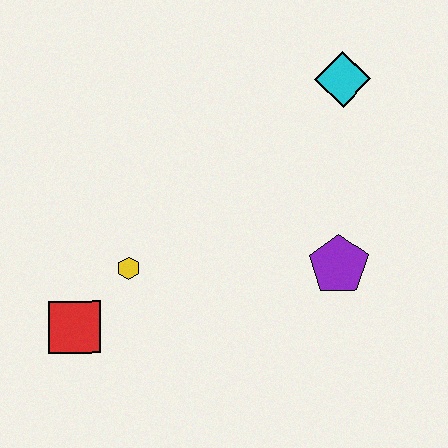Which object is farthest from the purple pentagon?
The red square is farthest from the purple pentagon.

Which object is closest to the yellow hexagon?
The red square is closest to the yellow hexagon.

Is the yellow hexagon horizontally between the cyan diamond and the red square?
Yes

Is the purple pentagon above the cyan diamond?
No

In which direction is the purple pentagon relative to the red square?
The purple pentagon is to the right of the red square.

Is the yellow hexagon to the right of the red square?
Yes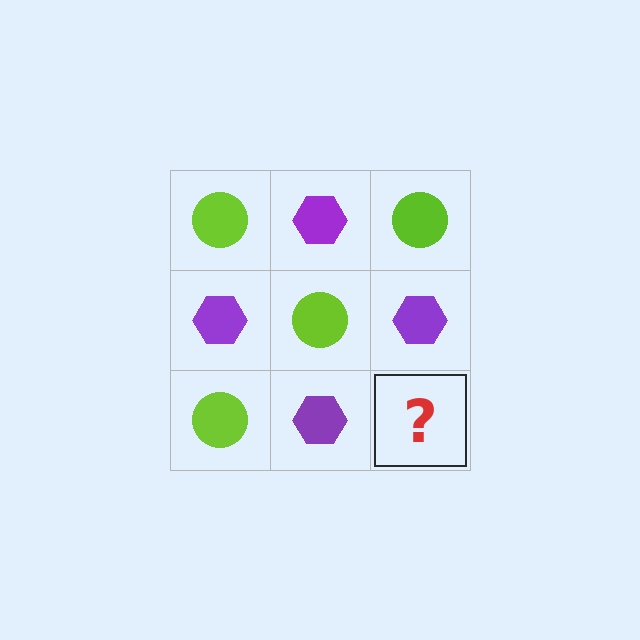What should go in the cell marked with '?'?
The missing cell should contain a lime circle.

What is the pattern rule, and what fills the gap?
The rule is that it alternates lime circle and purple hexagon in a checkerboard pattern. The gap should be filled with a lime circle.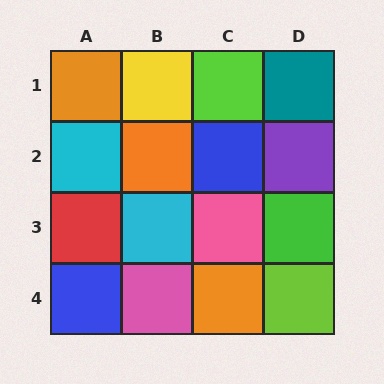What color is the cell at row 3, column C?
Pink.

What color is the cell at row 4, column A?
Blue.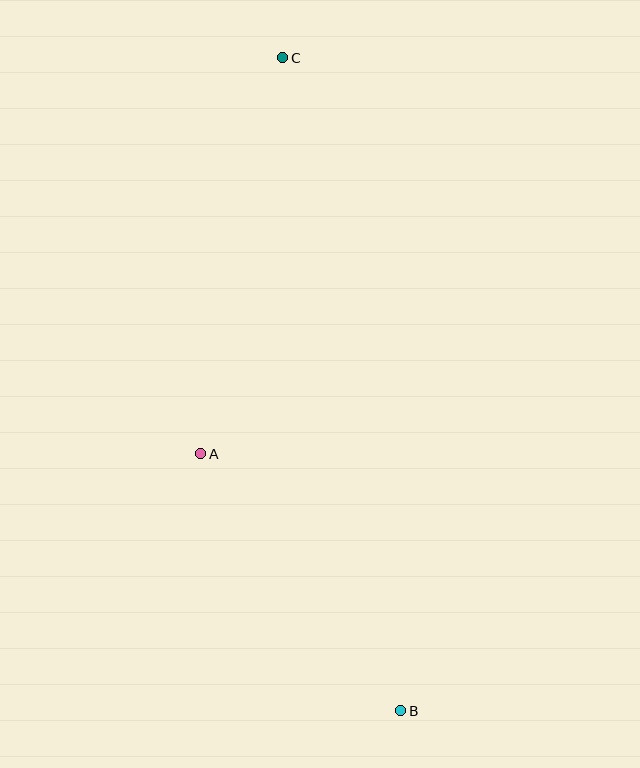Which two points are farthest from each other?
Points B and C are farthest from each other.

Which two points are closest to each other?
Points A and B are closest to each other.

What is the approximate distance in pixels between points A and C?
The distance between A and C is approximately 405 pixels.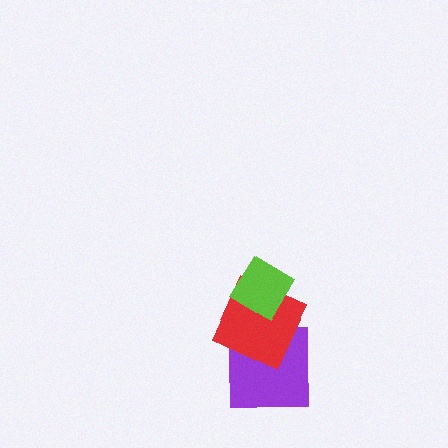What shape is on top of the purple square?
The red square is on top of the purple square.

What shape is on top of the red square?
The lime diamond is on top of the red square.